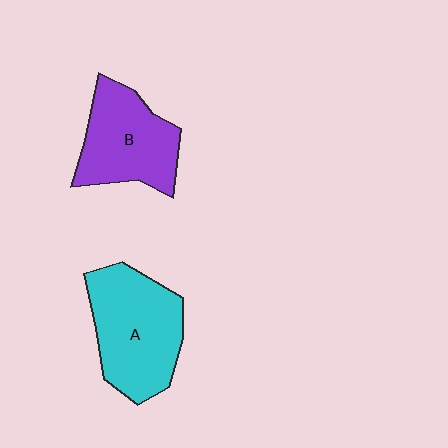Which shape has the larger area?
Shape A (cyan).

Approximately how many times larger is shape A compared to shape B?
Approximately 1.2 times.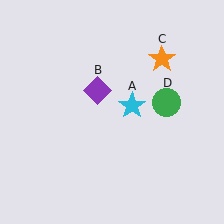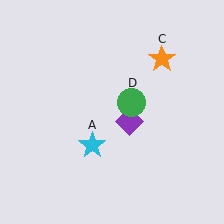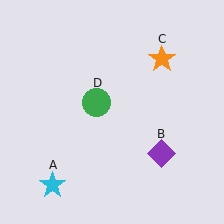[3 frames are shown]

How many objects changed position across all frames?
3 objects changed position: cyan star (object A), purple diamond (object B), green circle (object D).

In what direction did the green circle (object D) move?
The green circle (object D) moved left.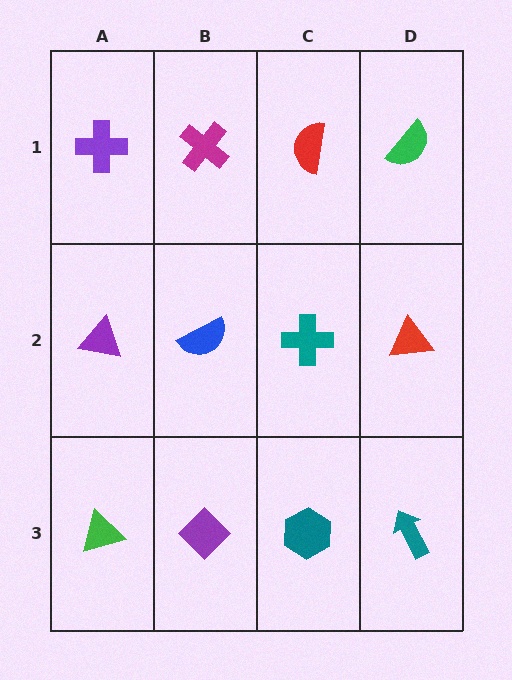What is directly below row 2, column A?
A green triangle.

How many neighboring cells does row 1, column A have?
2.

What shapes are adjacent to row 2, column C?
A red semicircle (row 1, column C), a teal hexagon (row 3, column C), a blue semicircle (row 2, column B), a red triangle (row 2, column D).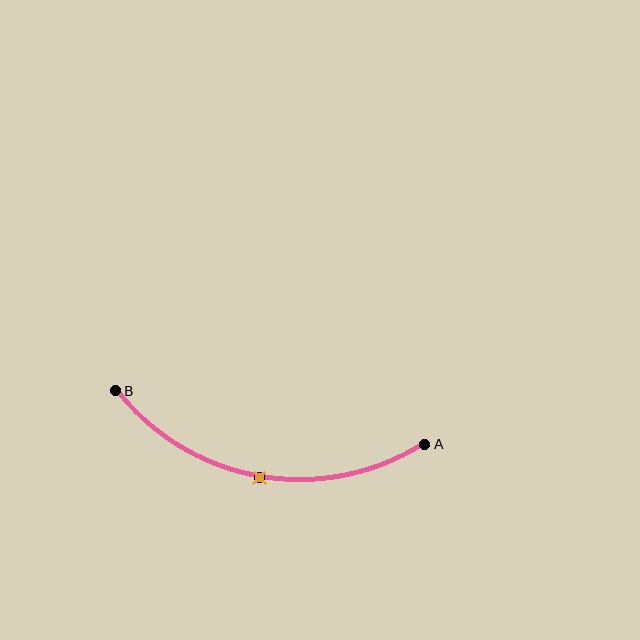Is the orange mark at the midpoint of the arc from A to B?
Yes. The orange mark lies on the arc at equal arc-length from both A and B — it is the arc midpoint.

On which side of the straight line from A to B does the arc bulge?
The arc bulges below the straight line connecting A and B.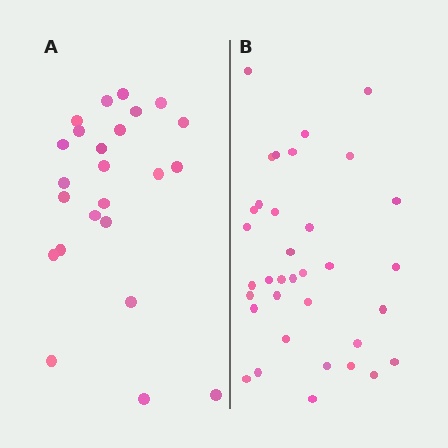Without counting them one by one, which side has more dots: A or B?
Region B (the right region) has more dots.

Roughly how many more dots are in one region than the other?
Region B has roughly 12 or so more dots than region A.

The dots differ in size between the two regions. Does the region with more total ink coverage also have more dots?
No. Region A has more total ink coverage because its dots are larger, but region B actually contains more individual dots. Total area can be misleading — the number of items is what matters here.